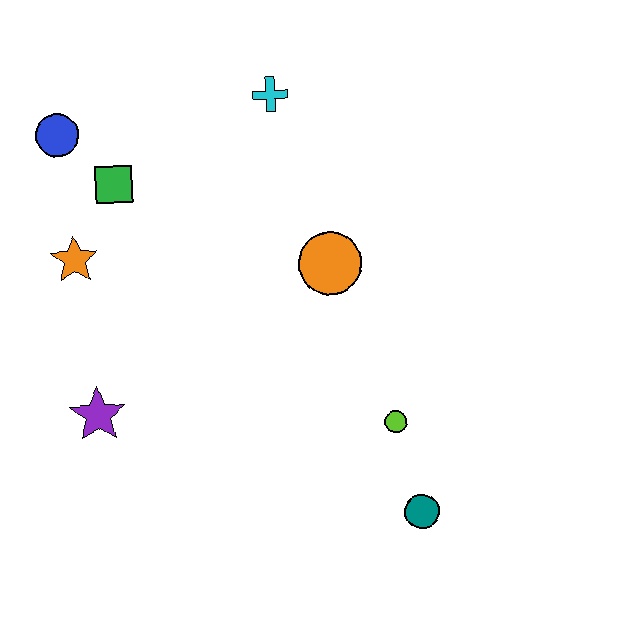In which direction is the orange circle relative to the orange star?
The orange circle is to the right of the orange star.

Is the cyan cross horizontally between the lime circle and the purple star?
Yes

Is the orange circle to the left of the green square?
No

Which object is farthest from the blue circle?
The teal circle is farthest from the blue circle.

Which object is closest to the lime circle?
The teal circle is closest to the lime circle.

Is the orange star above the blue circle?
No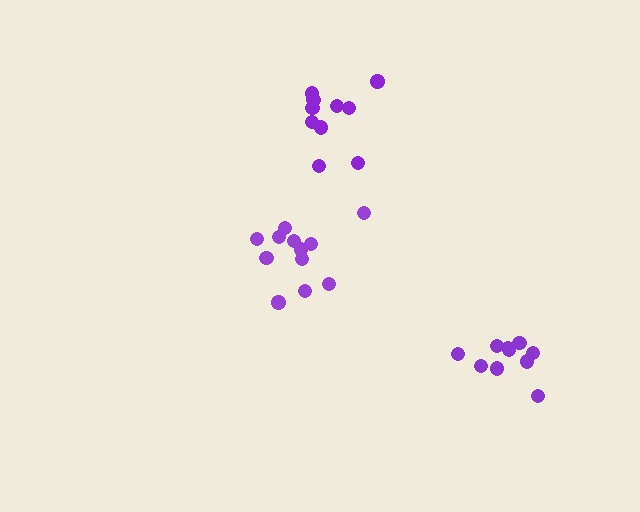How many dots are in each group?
Group 1: 10 dots, Group 2: 12 dots, Group 3: 10 dots (32 total).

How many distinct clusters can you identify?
There are 3 distinct clusters.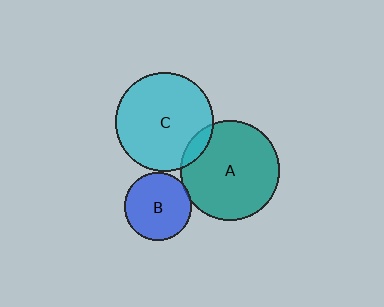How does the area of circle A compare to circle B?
Approximately 2.2 times.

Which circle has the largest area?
Circle A (teal).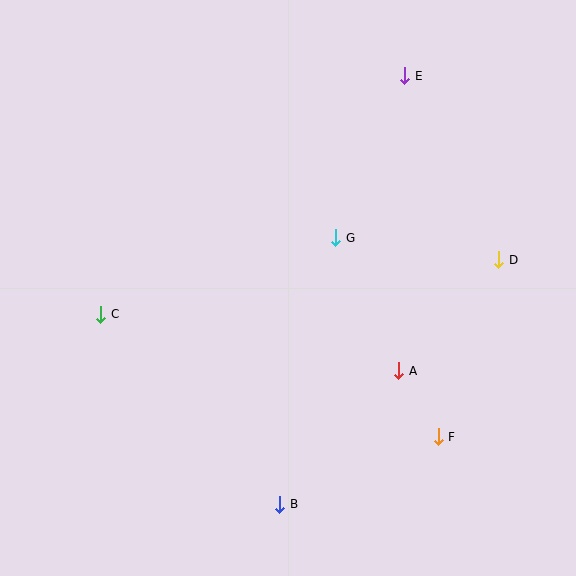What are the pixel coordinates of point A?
Point A is at (399, 371).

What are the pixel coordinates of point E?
Point E is at (405, 76).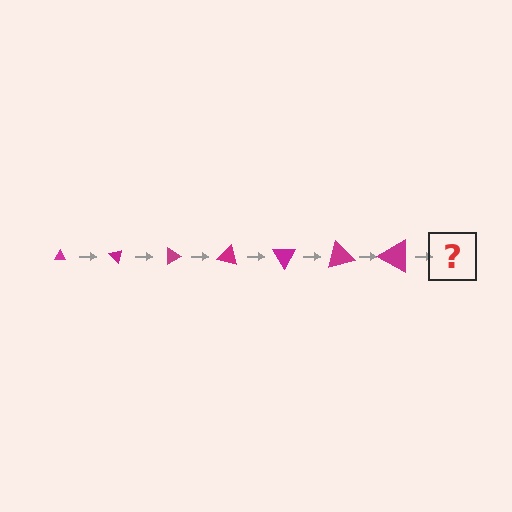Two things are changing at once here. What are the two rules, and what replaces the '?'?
The two rules are that the triangle grows larger each step and it rotates 45 degrees each step. The '?' should be a triangle, larger than the previous one and rotated 315 degrees from the start.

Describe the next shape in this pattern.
It should be a triangle, larger than the previous one and rotated 315 degrees from the start.